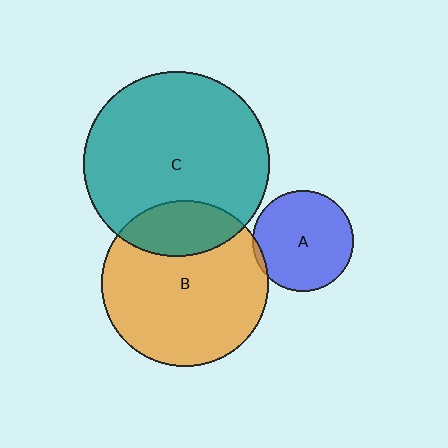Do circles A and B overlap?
Yes.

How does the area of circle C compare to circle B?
Approximately 1.2 times.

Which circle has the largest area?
Circle C (teal).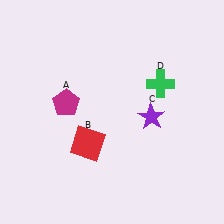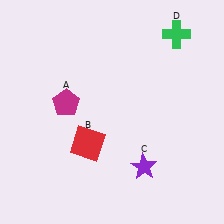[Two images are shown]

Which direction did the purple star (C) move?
The purple star (C) moved down.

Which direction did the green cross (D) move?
The green cross (D) moved up.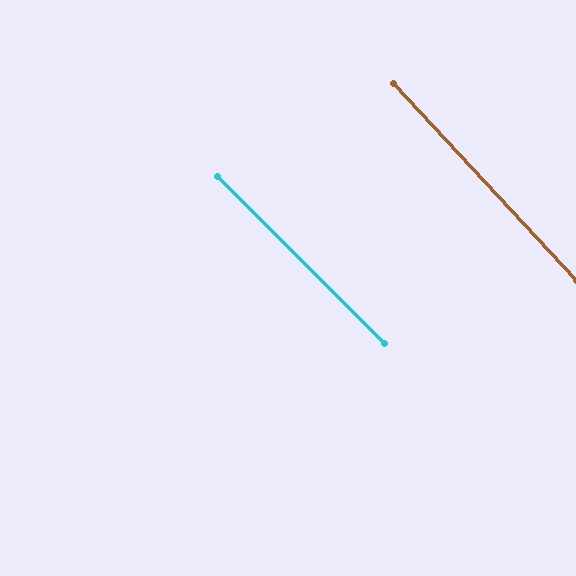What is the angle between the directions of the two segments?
Approximately 2 degrees.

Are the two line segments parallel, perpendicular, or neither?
Parallel — their directions differ by only 2.0°.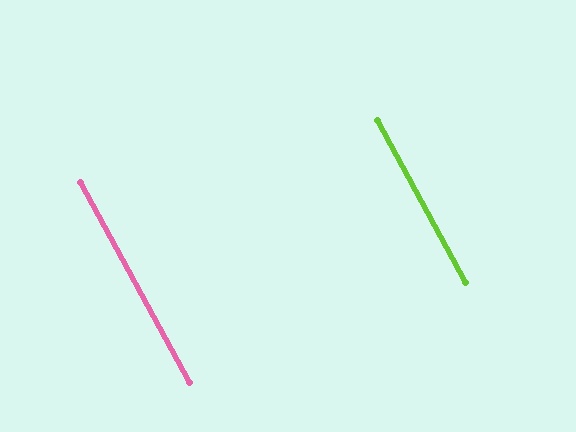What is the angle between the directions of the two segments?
Approximately 0 degrees.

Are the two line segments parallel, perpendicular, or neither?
Parallel — their directions differ by only 0.2°.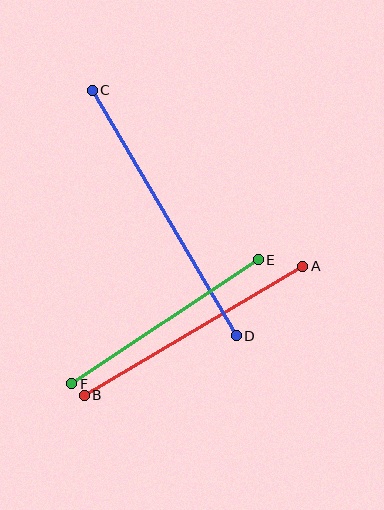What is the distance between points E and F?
The distance is approximately 224 pixels.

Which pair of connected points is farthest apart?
Points C and D are farthest apart.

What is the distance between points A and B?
The distance is approximately 253 pixels.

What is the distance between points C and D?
The distance is approximately 285 pixels.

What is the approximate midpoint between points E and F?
The midpoint is at approximately (165, 322) pixels.